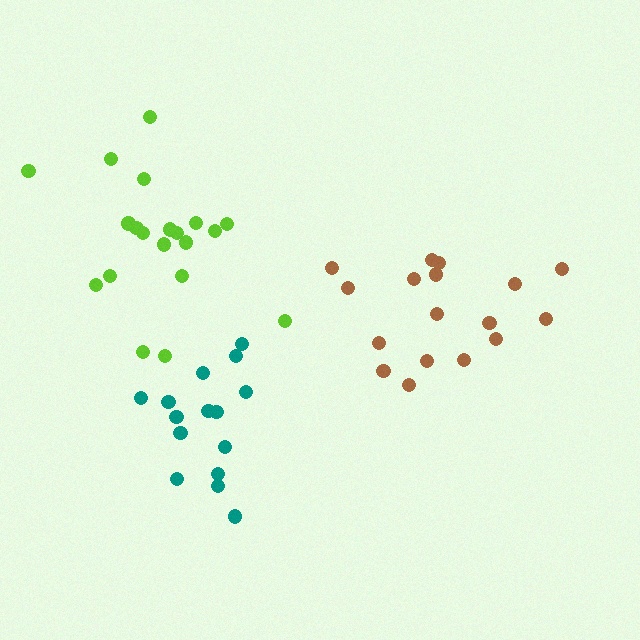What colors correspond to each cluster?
The clusters are colored: brown, teal, lime.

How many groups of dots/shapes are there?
There are 3 groups.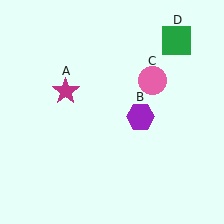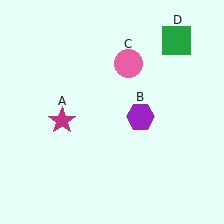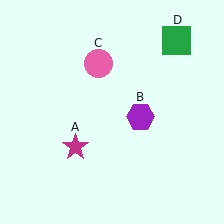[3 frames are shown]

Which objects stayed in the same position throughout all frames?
Purple hexagon (object B) and green square (object D) remained stationary.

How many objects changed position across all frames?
2 objects changed position: magenta star (object A), pink circle (object C).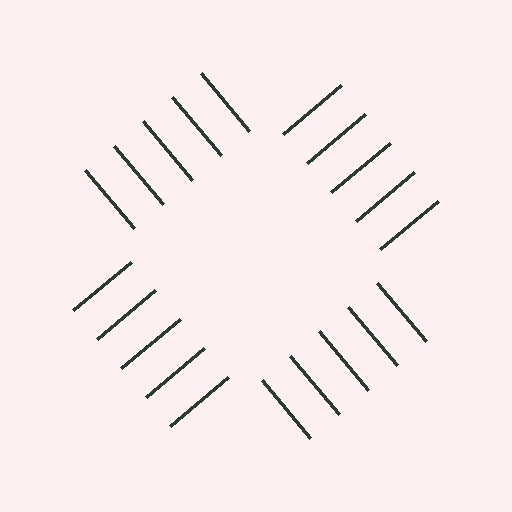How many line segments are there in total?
20 — 5 along each of the 4 edges.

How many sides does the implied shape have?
4 sides — the line-ends trace a square.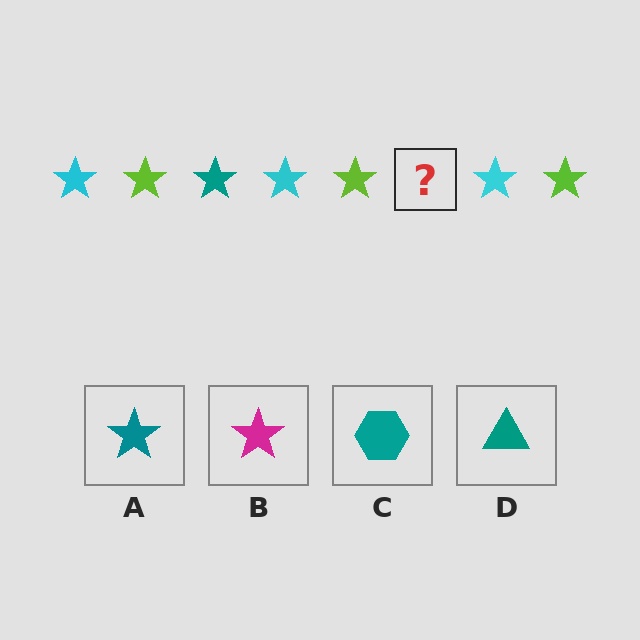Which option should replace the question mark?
Option A.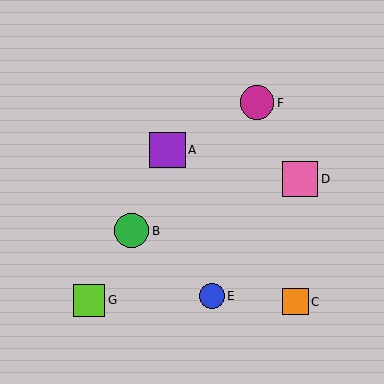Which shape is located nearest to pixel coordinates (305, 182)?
The pink square (labeled D) at (300, 179) is nearest to that location.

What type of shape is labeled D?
Shape D is a pink square.